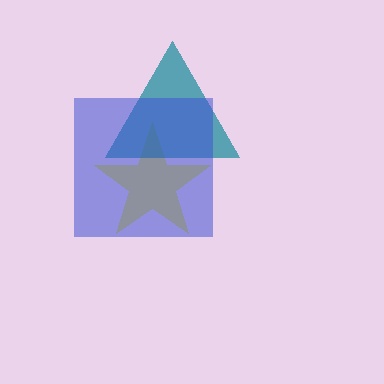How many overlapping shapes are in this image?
There are 3 overlapping shapes in the image.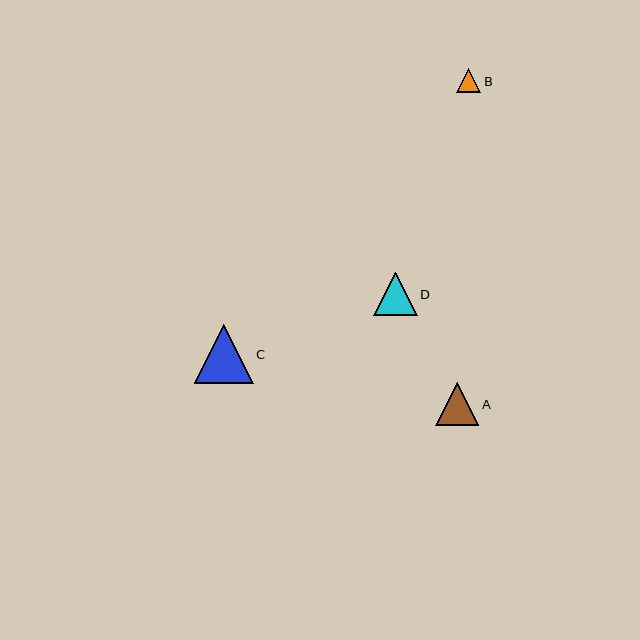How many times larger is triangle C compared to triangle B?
Triangle C is approximately 2.5 times the size of triangle B.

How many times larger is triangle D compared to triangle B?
Triangle D is approximately 1.8 times the size of triangle B.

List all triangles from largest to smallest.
From largest to smallest: C, D, A, B.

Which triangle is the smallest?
Triangle B is the smallest with a size of approximately 24 pixels.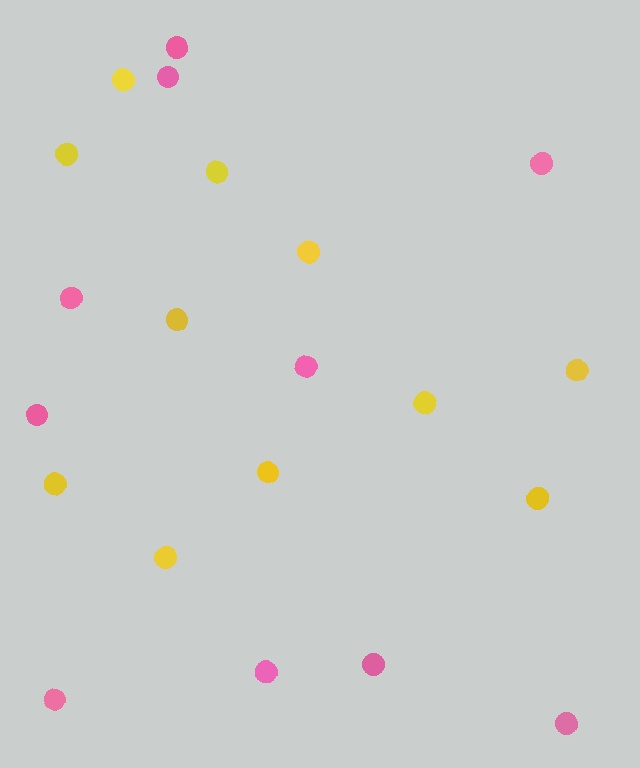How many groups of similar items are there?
There are 2 groups: one group of pink circles (10) and one group of yellow circles (11).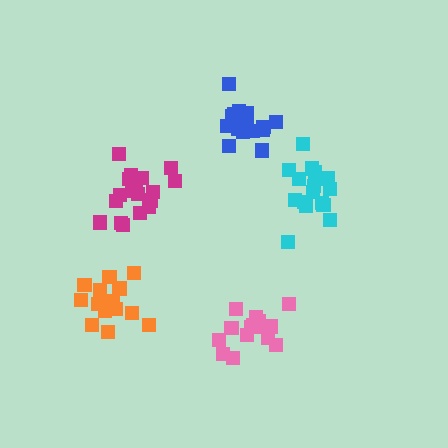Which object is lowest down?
The pink cluster is bottommost.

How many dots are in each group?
Group 1: 17 dots, Group 2: 19 dots, Group 3: 16 dots, Group 4: 15 dots, Group 5: 16 dots (83 total).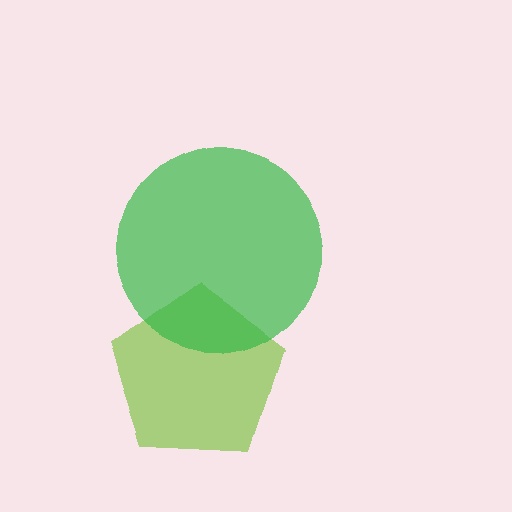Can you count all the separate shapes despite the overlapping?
Yes, there are 2 separate shapes.